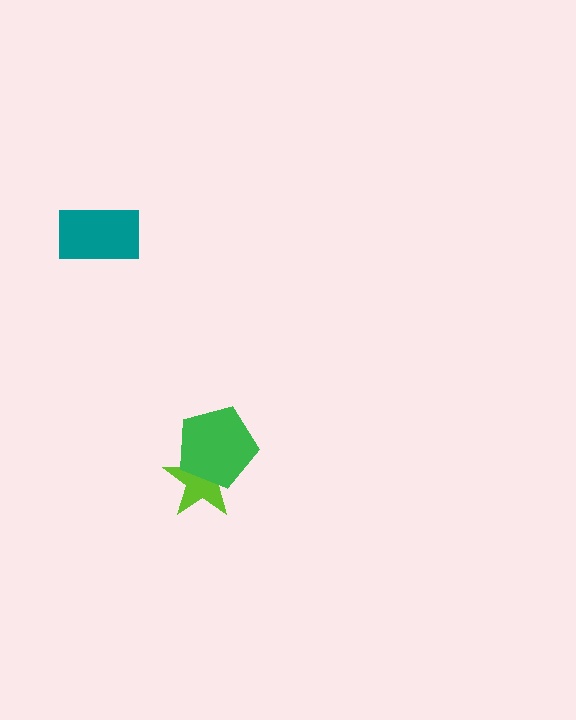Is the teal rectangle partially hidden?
No, no other shape covers it.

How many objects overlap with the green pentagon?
1 object overlaps with the green pentagon.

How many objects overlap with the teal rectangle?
0 objects overlap with the teal rectangle.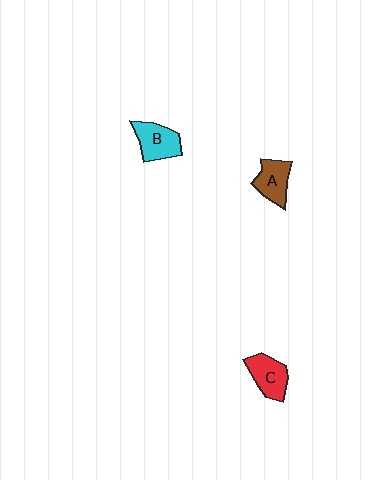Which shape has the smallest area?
Shape A (brown).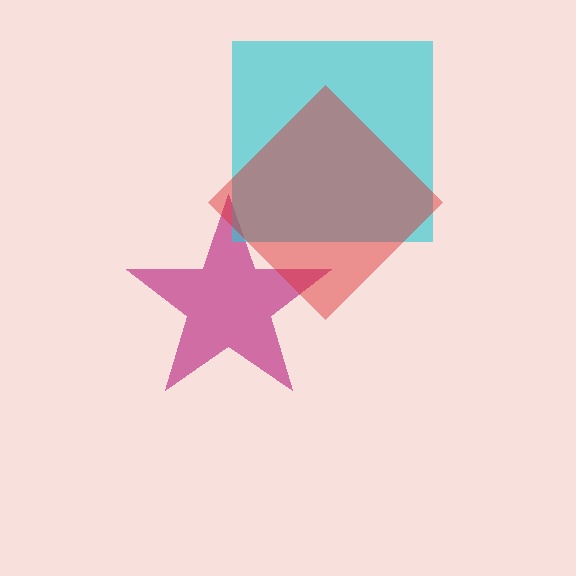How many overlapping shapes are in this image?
There are 3 overlapping shapes in the image.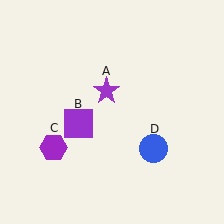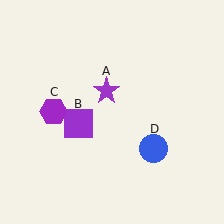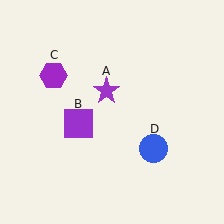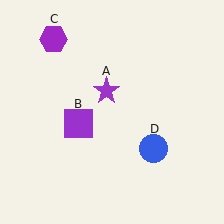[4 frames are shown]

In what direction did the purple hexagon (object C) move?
The purple hexagon (object C) moved up.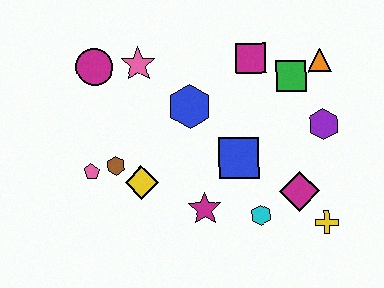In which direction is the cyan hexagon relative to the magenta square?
The cyan hexagon is below the magenta square.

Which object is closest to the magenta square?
The green square is closest to the magenta square.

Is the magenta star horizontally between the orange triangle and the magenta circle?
Yes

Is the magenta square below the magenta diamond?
No